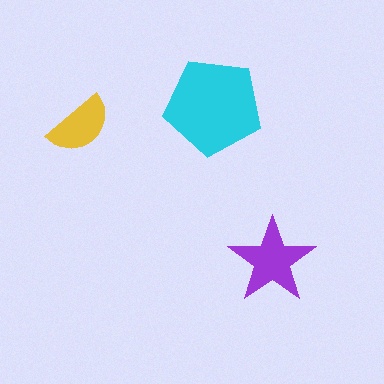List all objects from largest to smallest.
The cyan pentagon, the purple star, the yellow semicircle.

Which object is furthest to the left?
The yellow semicircle is leftmost.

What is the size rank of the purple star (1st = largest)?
2nd.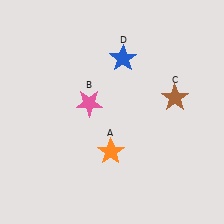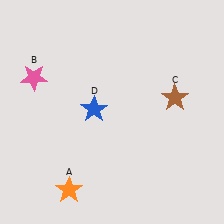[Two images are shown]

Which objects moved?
The objects that moved are: the orange star (A), the pink star (B), the blue star (D).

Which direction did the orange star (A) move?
The orange star (A) moved left.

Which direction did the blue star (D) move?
The blue star (D) moved down.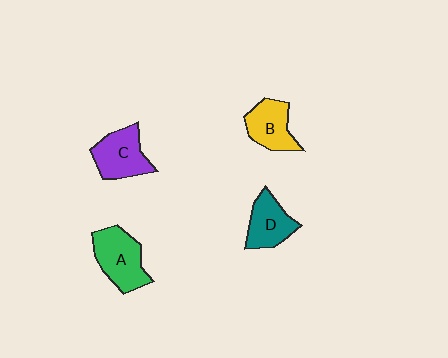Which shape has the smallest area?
Shape D (teal).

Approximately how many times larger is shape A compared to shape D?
Approximately 1.2 times.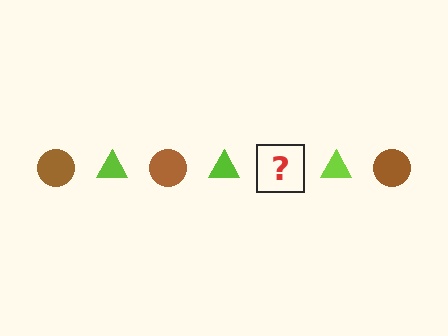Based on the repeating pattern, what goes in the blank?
The blank should be a brown circle.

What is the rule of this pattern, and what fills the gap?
The rule is that the pattern alternates between brown circle and lime triangle. The gap should be filled with a brown circle.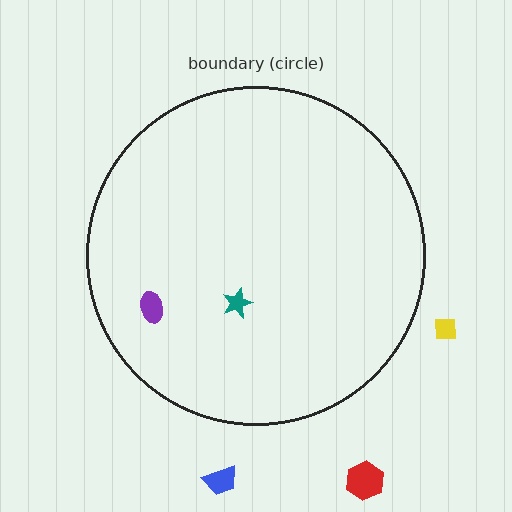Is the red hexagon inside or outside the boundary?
Outside.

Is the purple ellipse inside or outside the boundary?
Inside.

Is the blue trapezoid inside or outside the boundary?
Outside.